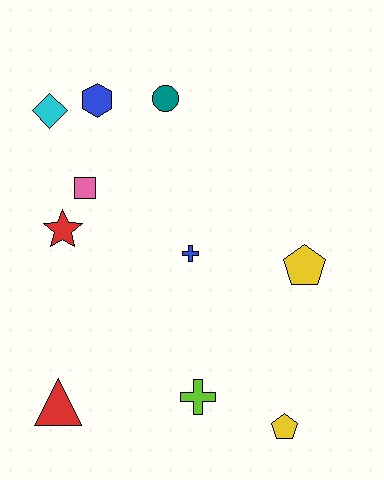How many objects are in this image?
There are 10 objects.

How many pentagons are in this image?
There are 2 pentagons.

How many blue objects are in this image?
There are 2 blue objects.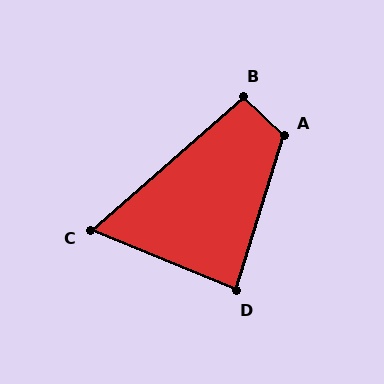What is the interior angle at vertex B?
Approximately 95 degrees (obtuse).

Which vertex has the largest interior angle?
A, at approximately 116 degrees.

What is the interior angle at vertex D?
Approximately 85 degrees (acute).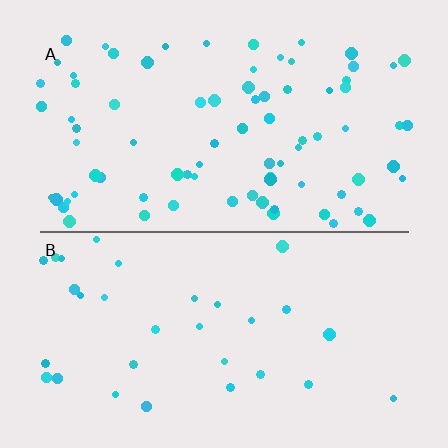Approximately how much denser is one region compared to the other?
Approximately 2.6× — region A over region B.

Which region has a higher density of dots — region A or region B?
A (the top).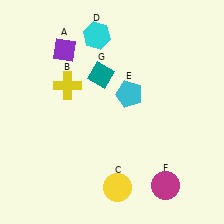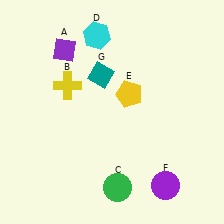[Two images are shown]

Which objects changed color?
C changed from yellow to green. E changed from cyan to yellow. F changed from magenta to purple.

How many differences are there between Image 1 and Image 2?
There are 3 differences between the two images.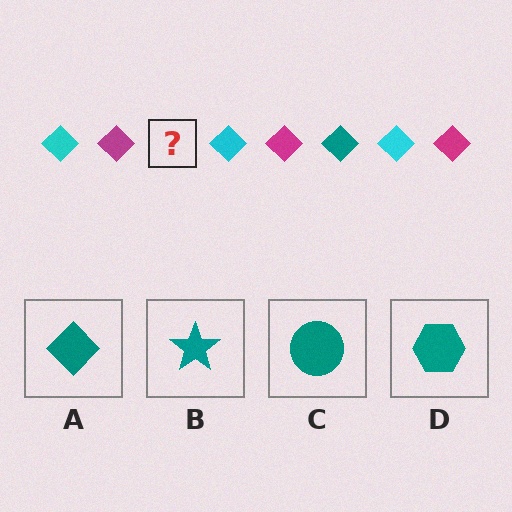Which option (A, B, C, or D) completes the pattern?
A.